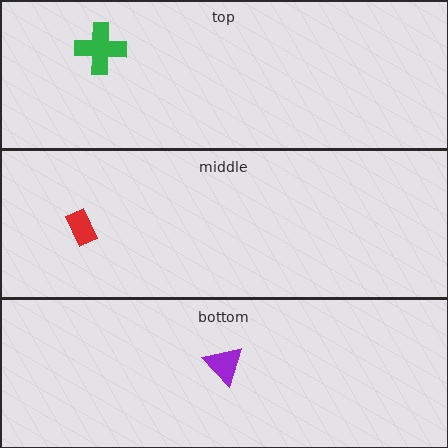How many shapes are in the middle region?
1.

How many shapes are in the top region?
1.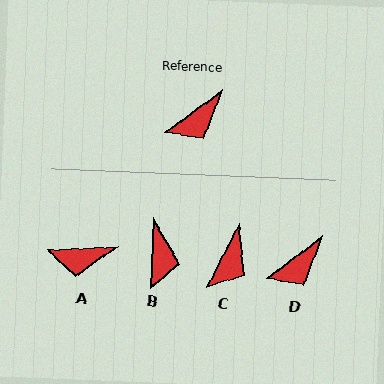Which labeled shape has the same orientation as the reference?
D.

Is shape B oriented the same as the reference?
No, it is off by about 50 degrees.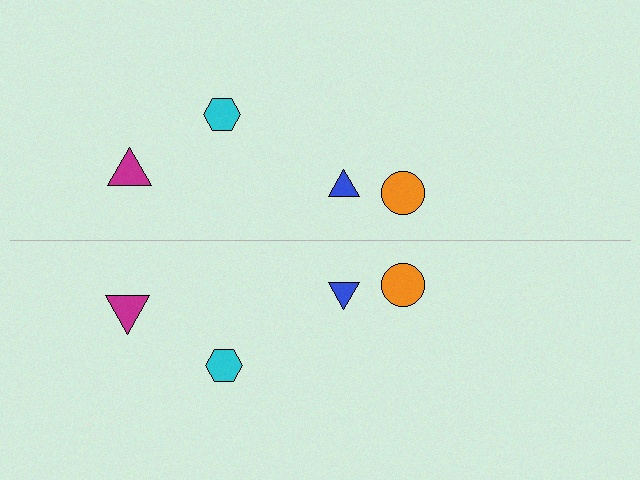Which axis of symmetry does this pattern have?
The pattern has a horizontal axis of symmetry running through the center of the image.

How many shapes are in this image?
There are 8 shapes in this image.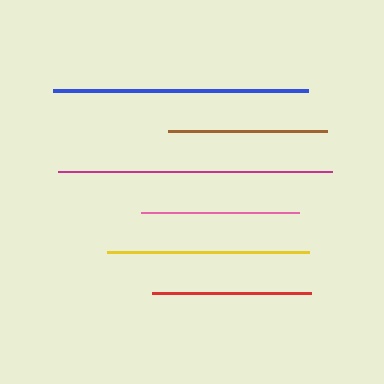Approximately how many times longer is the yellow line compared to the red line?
The yellow line is approximately 1.3 times the length of the red line.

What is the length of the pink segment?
The pink segment is approximately 158 pixels long.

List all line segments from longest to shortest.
From longest to shortest: magenta, blue, yellow, brown, red, pink.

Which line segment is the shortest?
The pink line is the shortest at approximately 158 pixels.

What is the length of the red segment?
The red segment is approximately 159 pixels long.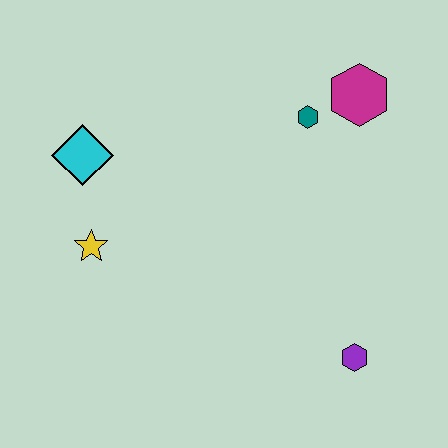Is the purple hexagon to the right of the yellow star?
Yes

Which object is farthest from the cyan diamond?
The purple hexagon is farthest from the cyan diamond.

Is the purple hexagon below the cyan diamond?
Yes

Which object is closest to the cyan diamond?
The yellow star is closest to the cyan diamond.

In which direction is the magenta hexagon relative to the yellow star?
The magenta hexagon is to the right of the yellow star.